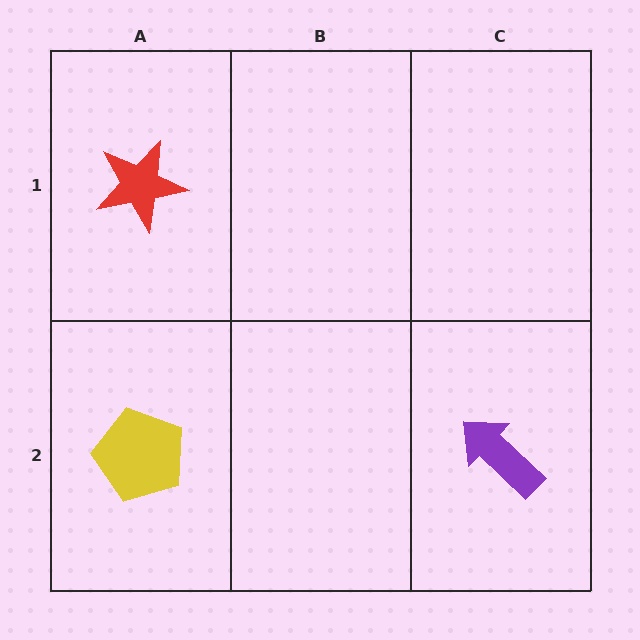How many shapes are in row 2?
2 shapes.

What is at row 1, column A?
A red star.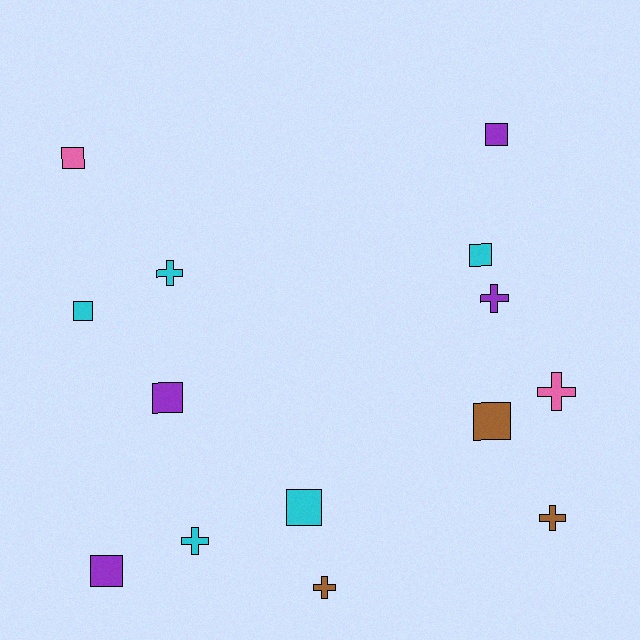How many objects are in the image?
There are 14 objects.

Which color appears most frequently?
Cyan, with 5 objects.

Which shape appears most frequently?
Square, with 8 objects.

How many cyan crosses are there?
There are 2 cyan crosses.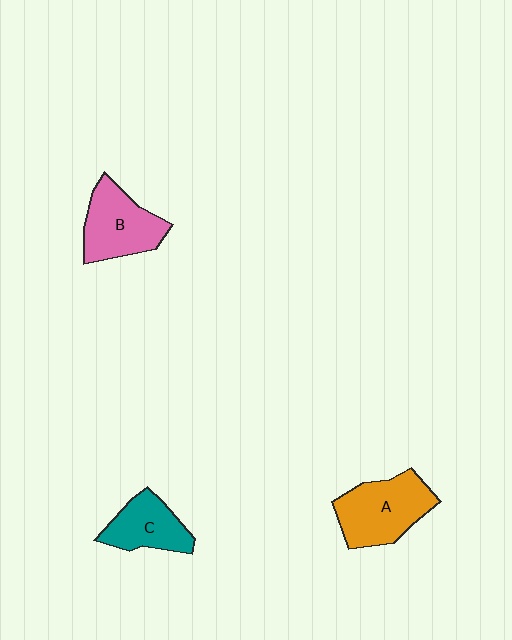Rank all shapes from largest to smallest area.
From largest to smallest: A (orange), B (pink), C (teal).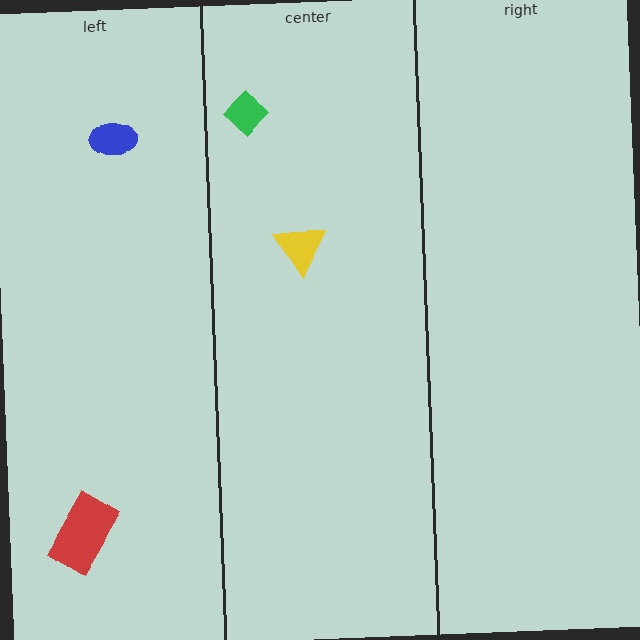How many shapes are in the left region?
2.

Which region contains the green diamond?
The center region.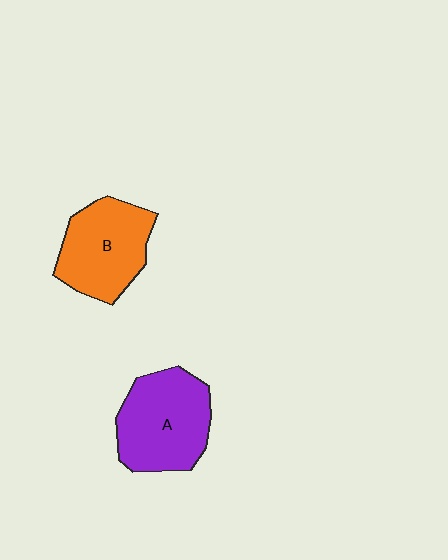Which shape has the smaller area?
Shape B (orange).